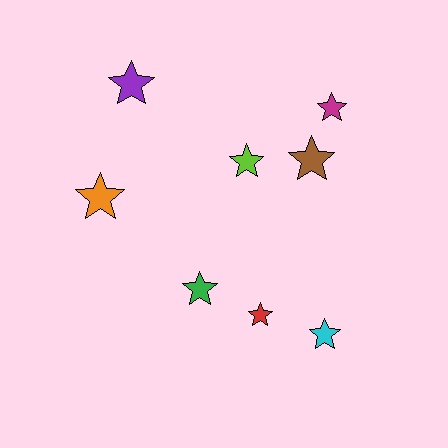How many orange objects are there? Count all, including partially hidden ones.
There is 1 orange object.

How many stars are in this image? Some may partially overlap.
There are 8 stars.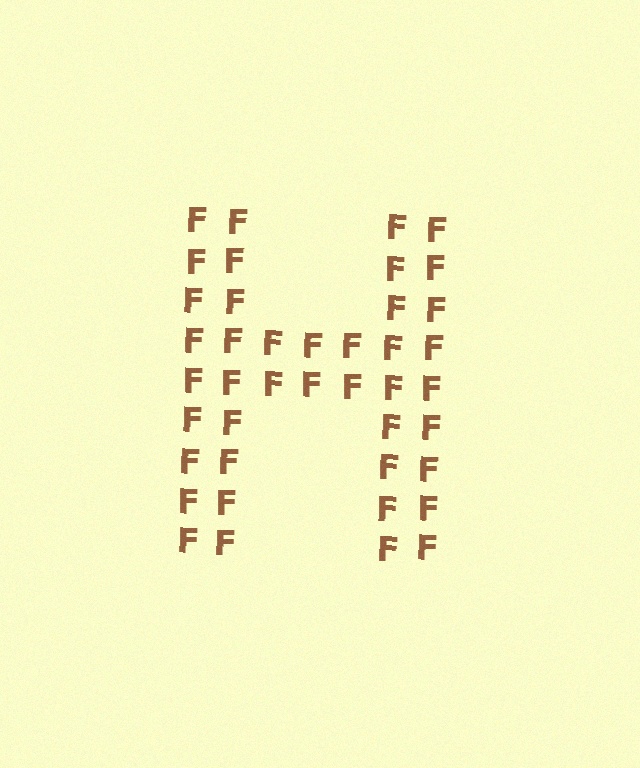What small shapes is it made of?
It is made of small letter F's.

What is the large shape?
The large shape is the letter H.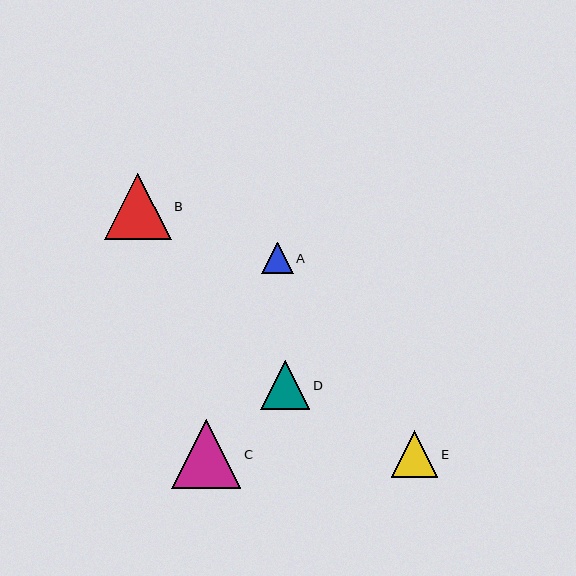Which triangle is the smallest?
Triangle A is the smallest with a size of approximately 31 pixels.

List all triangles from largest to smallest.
From largest to smallest: C, B, D, E, A.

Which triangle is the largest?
Triangle C is the largest with a size of approximately 69 pixels.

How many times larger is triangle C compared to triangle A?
Triangle C is approximately 2.2 times the size of triangle A.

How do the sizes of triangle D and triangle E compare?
Triangle D and triangle E are approximately the same size.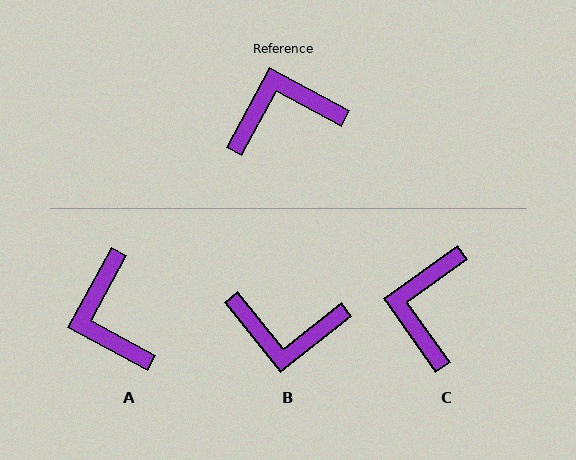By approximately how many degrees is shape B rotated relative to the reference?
Approximately 157 degrees counter-clockwise.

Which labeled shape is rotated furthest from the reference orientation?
B, about 157 degrees away.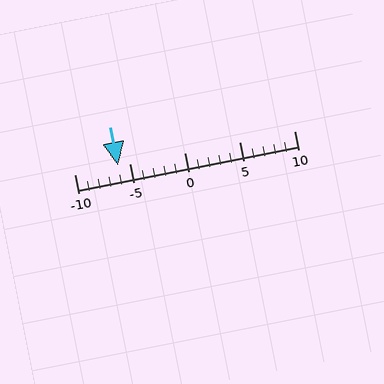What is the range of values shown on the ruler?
The ruler shows values from -10 to 10.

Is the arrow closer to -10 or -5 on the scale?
The arrow is closer to -5.